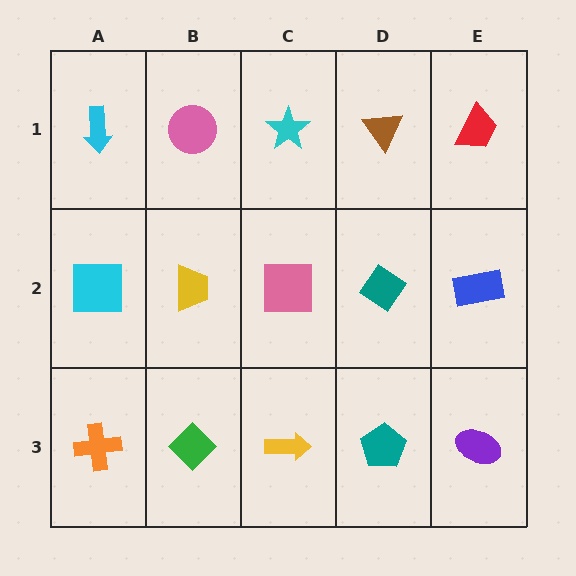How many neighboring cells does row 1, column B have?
3.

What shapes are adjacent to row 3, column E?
A blue rectangle (row 2, column E), a teal pentagon (row 3, column D).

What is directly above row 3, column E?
A blue rectangle.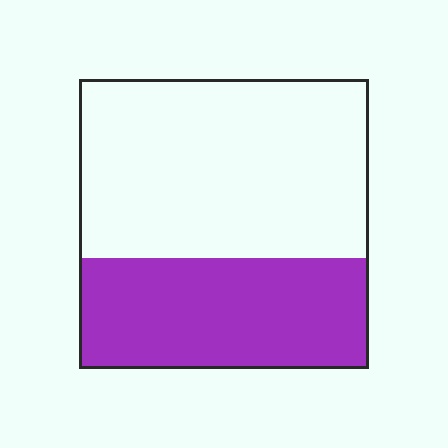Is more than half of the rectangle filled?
No.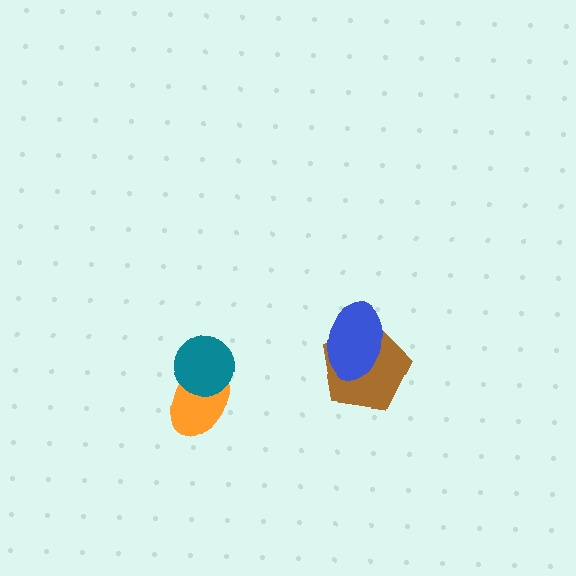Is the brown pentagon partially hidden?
Yes, it is partially covered by another shape.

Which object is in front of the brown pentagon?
The blue ellipse is in front of the brown pentagon.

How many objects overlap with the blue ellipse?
1 object overlaps with the blue ellipse.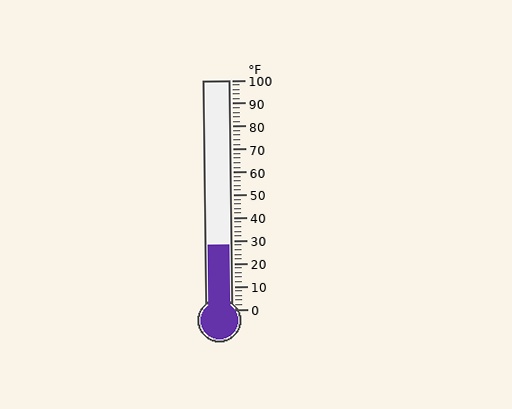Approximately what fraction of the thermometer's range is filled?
The thermometer is filled to approximately 30% of its range.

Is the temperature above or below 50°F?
The temperature is below 50°F.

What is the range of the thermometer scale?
The thermometer scale ranges from 0°F to 100°F.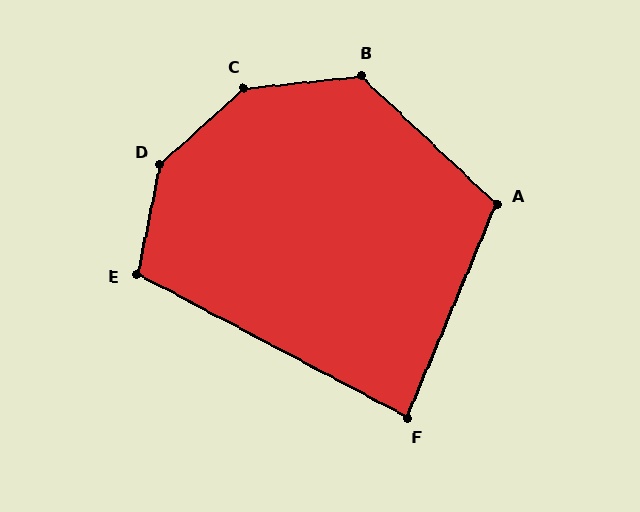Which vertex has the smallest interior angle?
F, at approximately 85 degrees.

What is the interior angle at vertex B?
Approximately 131 degrees (obtuse).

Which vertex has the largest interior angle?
D, at approximately 144 degrees.